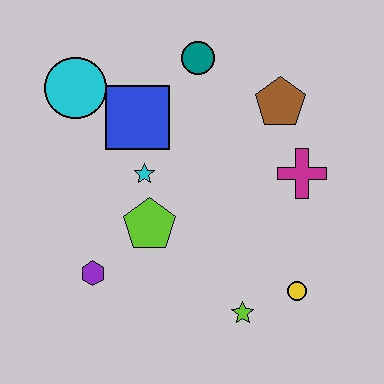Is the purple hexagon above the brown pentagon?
No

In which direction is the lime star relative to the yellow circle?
The lime star is to the left of the yellow circle.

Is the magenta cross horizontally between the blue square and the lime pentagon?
No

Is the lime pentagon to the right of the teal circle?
No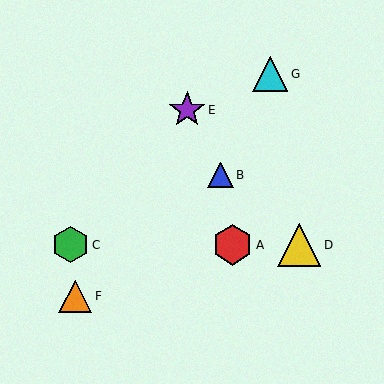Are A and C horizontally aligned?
Yes, both are at y≈245.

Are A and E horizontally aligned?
No, A is at y≈245 and E is at y≈110.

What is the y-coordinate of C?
Object C is at y≈245.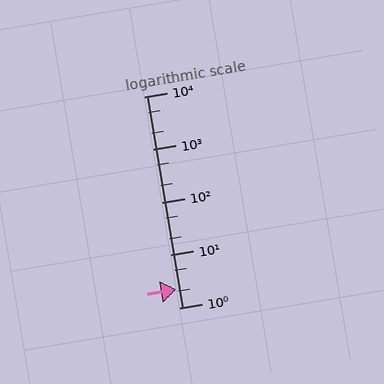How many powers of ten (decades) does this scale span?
The scale spans 4 decades, from 1 to 10000.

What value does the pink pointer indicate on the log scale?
The pointer indicates approximately 2.2.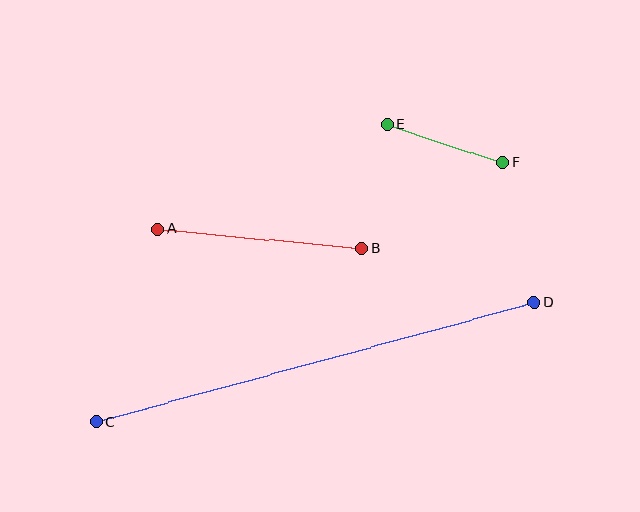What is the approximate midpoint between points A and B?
The midpoint is at approximately (259, 239) pixels.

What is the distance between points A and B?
The distance is approximately 205 pixels.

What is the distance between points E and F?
The distance is approximately 122 pixels.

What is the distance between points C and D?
The distance is approximately 454 pixels.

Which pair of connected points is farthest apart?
Points C and D are farthest apart.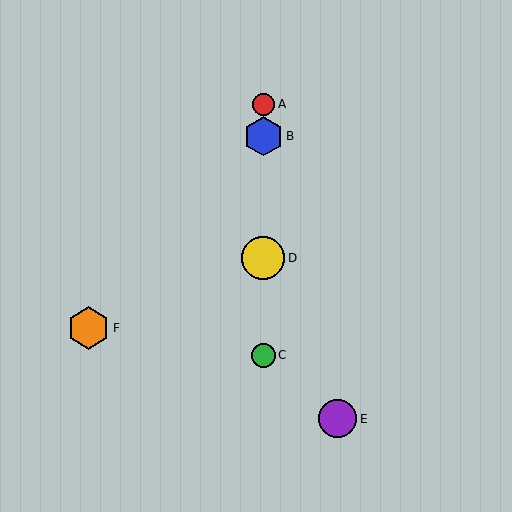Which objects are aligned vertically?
Objects A, B, C, D are aligned vertically.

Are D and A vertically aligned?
Yes, both are at x≈263.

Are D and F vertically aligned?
No, D is at x≈263 and F is at x≈89.